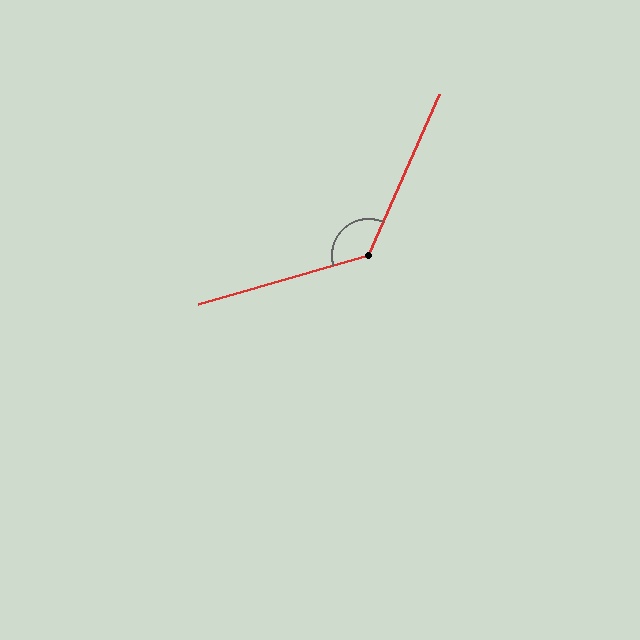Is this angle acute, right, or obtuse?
It is obtuse.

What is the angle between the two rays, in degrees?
Approximately 130 degrees.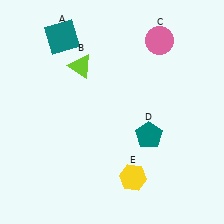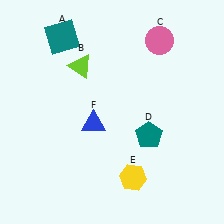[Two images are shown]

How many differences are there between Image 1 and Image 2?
There is 1 difference between the two images.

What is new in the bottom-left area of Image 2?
A blue triangle (F) was added in the bottom-left area of Image 2.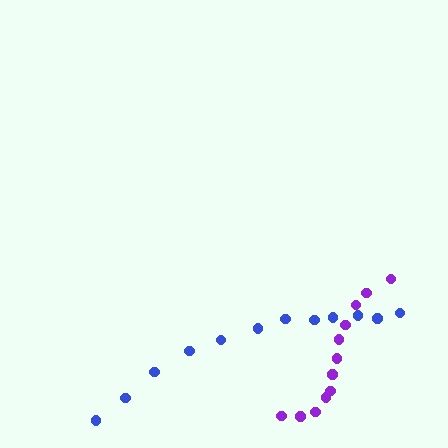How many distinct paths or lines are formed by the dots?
There are 2 distinct paths.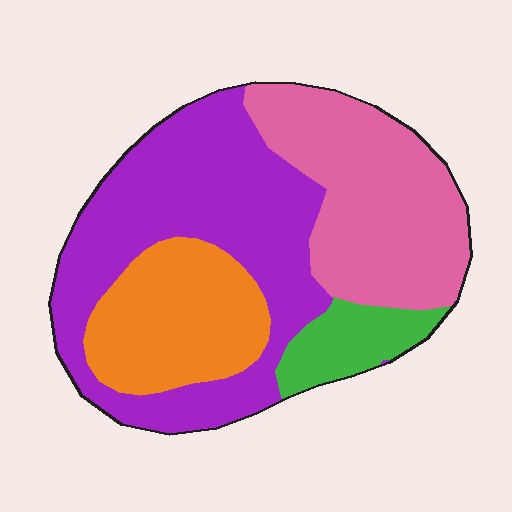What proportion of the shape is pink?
Pink takes up between a quarter and a half of the shape.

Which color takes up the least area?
Green, at roughly 10%.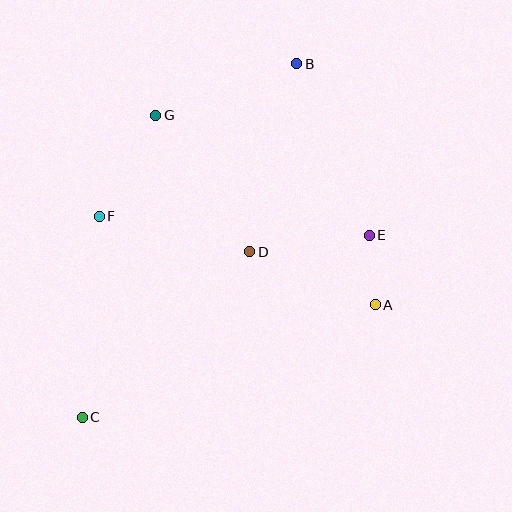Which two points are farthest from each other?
Points B and C are farthest from each other.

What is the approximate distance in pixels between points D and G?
The distance between D and G is approximately 166 pixels.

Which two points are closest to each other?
Points A and E are closest to each other.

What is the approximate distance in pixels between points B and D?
The distance between B and D is approximately 194 pixels.